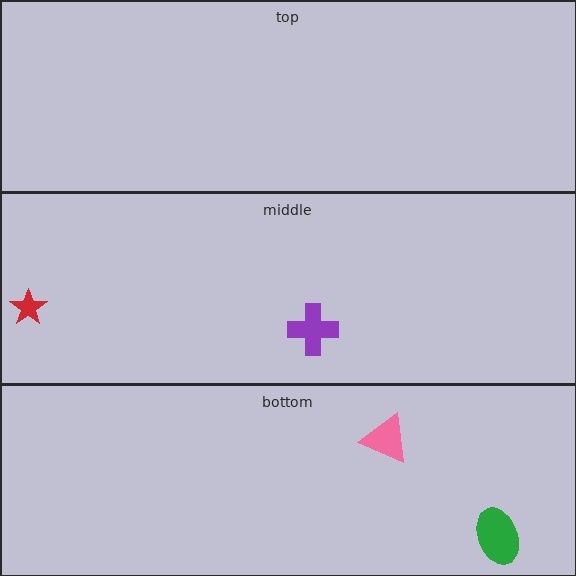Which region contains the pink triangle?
The bottom region.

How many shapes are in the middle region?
2.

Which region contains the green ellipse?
The bottom region.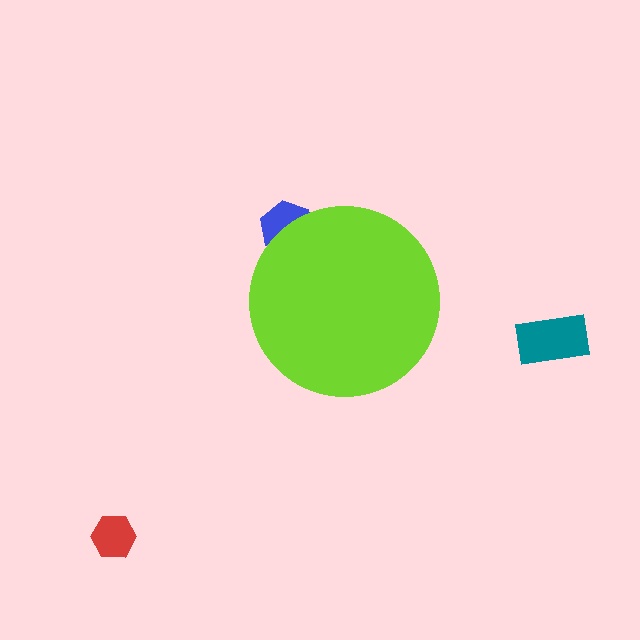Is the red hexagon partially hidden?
No, the red hexagon is fully visible.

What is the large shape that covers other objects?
A lime circle.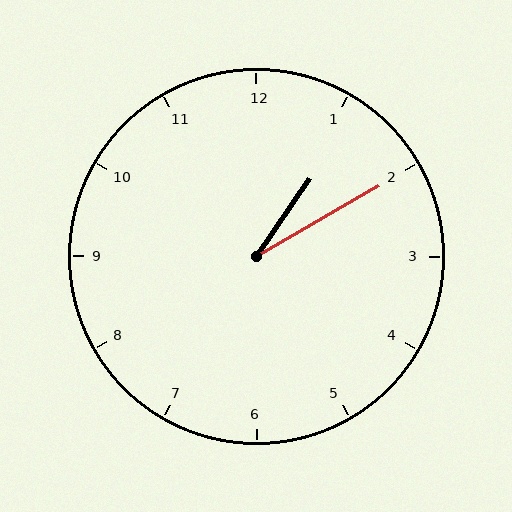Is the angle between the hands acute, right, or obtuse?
It is acute.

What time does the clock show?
1:10.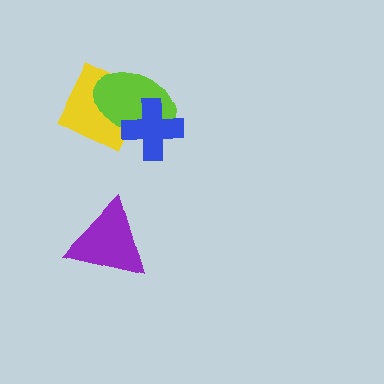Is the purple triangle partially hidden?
No, no other shape covers it.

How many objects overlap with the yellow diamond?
2 objects overlap with the yellow diamond.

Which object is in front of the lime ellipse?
The blue cross is in front of the lime ellipse.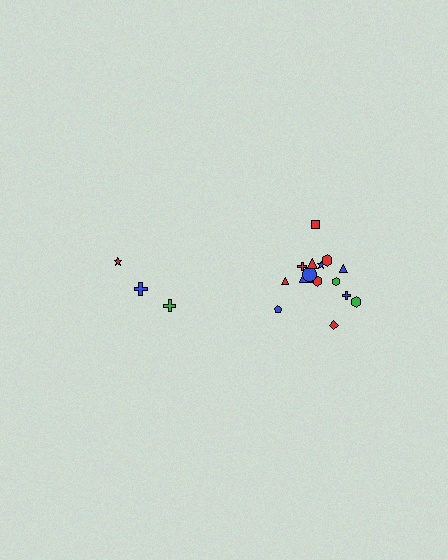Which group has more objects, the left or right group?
The right group.